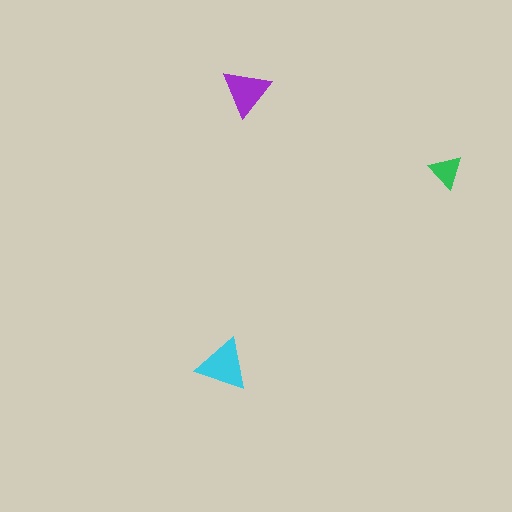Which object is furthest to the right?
The green triangle is rightmost.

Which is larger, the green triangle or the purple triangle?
The purple one.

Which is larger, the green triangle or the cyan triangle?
The cyan one.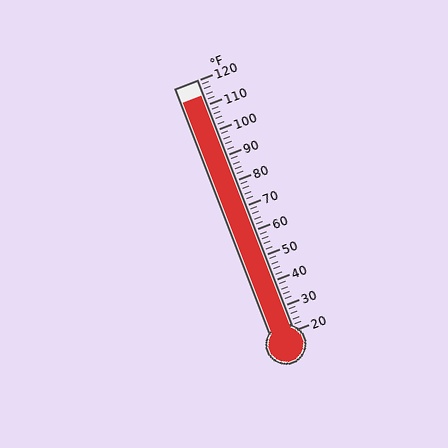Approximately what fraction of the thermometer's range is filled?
The thermometer is filled to approximately 95% of its range.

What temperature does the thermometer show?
The thermometer shows approximately 114°F.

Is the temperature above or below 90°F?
The temperature is above 90°F.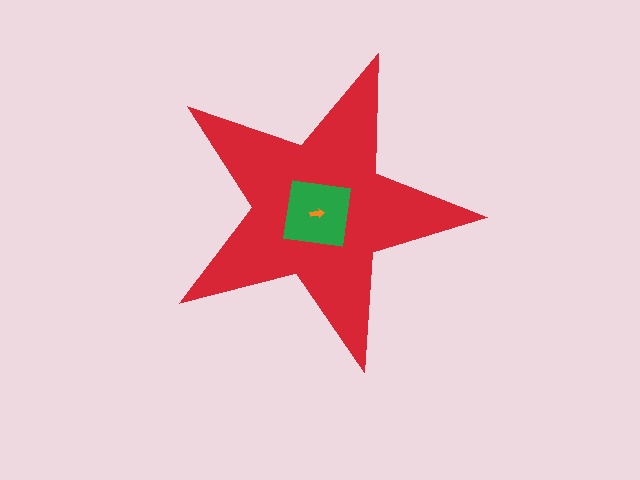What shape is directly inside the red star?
The green square.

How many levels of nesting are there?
3.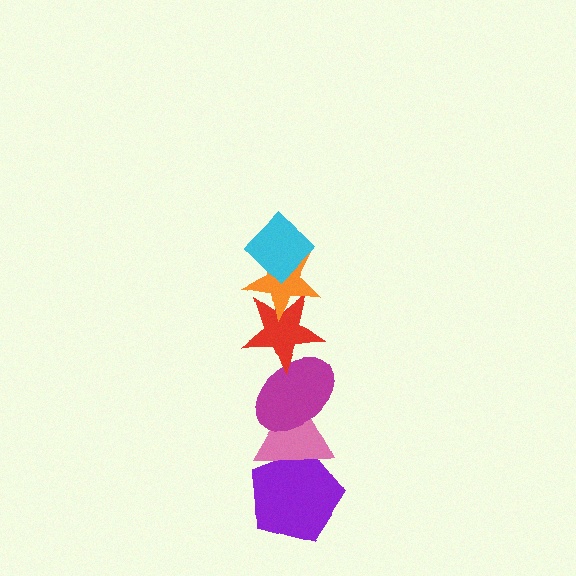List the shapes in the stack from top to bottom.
From top to bottom: the cyan diamond, the orange star, the red star, the magenta ellipse, the pink triangle, the purple pentagon.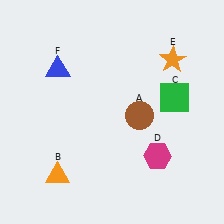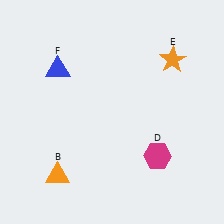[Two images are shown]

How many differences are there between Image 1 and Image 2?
There are 2 differences between the two images.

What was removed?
The brown circle (A), the green square (C) were removed in Image 2.